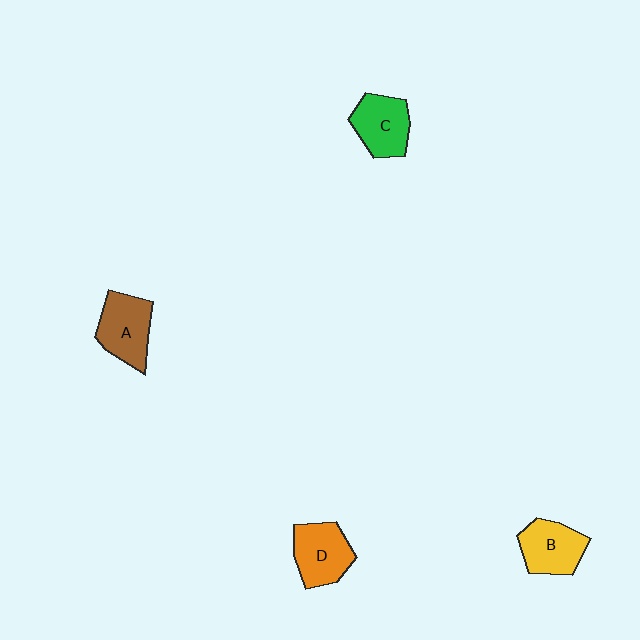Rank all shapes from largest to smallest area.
From largest to smallest: A (brown), D (orange), C (green), B (yellow).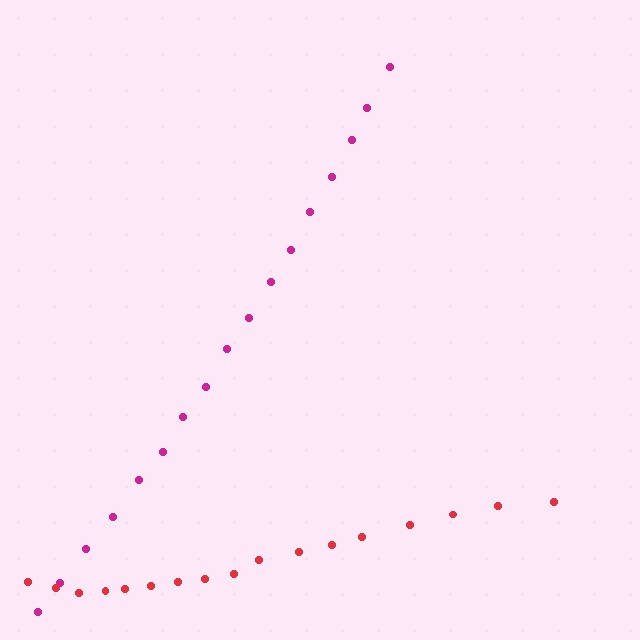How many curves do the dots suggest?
There are 2 distinct paths.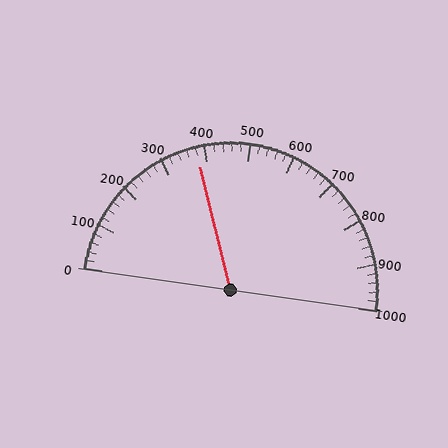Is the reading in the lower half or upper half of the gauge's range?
The reading is in the lower half of the range (0 to 1000).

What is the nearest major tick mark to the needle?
The nearest major tick mark is 400.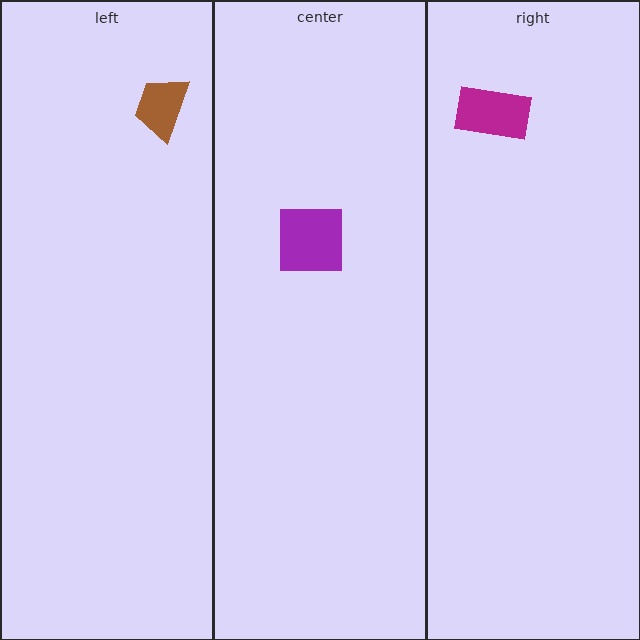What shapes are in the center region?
The purple square.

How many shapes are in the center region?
1.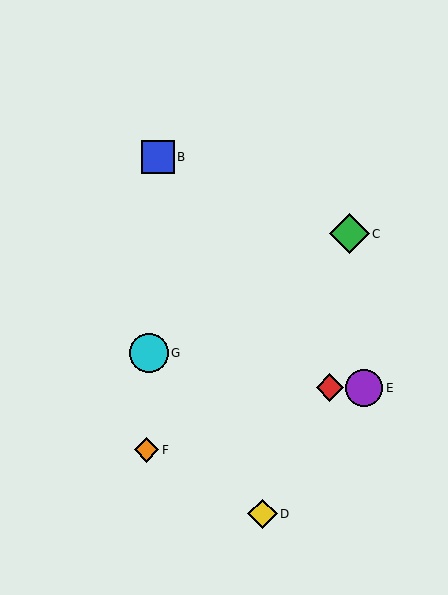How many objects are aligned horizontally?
2 objects (A, E) are aligned horizontally.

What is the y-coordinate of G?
Object G is at y≈353.